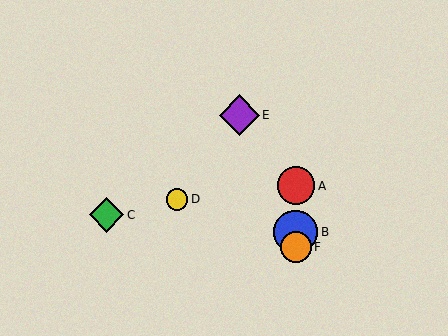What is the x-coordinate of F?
Object F is at x≈296.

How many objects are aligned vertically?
3 objects (A, B, F) are aligned vertically.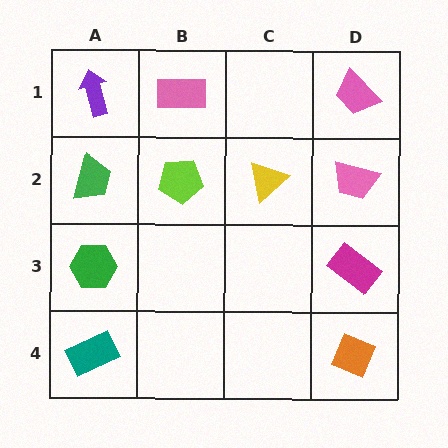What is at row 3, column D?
A magenta rectangle.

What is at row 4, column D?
An orange diamond.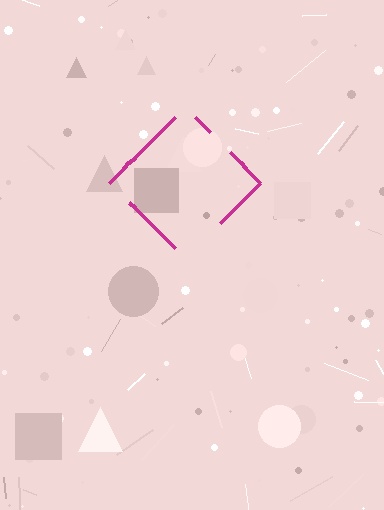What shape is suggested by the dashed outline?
The dashed outline suggests a diamond.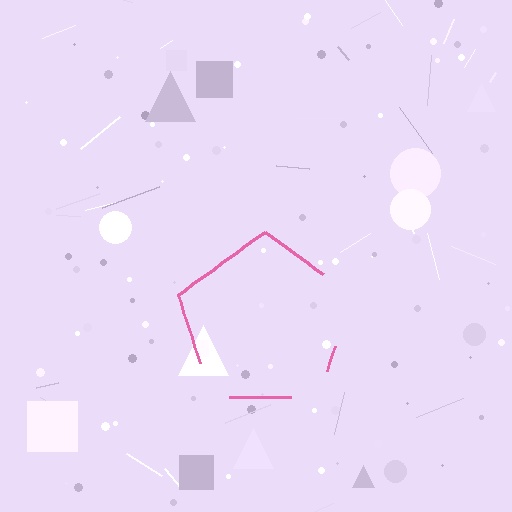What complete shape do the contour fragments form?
The contour fragments form a pentagon.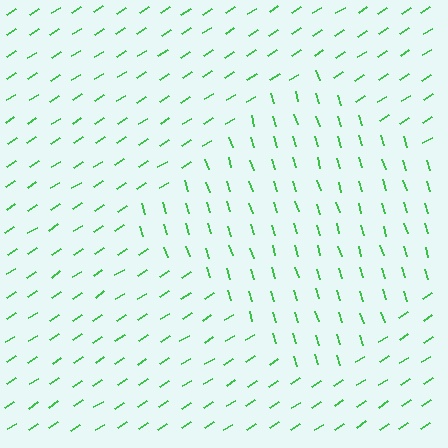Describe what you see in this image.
The image is filled with small green line segments. A diamond region in the image has lines oriented differently from the surrounding lines, creating a visible texture boundary.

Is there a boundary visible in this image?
Yes, there is a texture boundary formed by a change in line orientation.